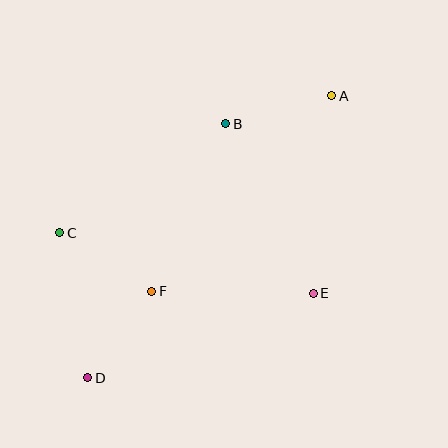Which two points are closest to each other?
Points D and F are closest to each other.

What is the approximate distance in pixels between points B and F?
The distance between B and F is approximately 183 pixels.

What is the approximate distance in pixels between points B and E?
The distance between B and E is approximately 191 pixels.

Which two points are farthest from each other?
Points A and D are farthest from each other.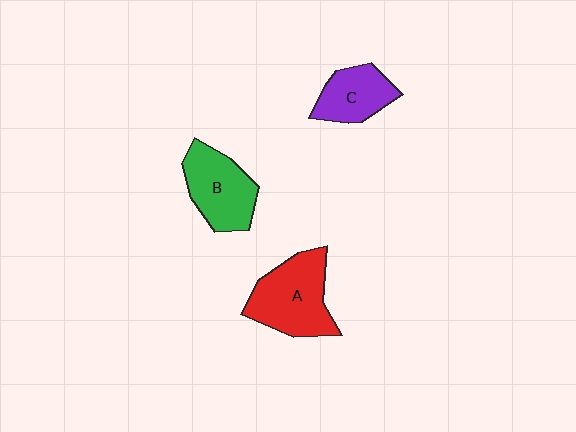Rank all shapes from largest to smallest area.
From largest to smallest: A (red), B (green), C (purple).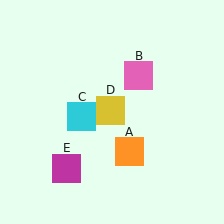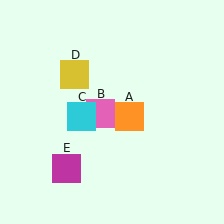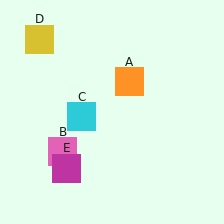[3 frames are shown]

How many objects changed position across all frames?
3 objects changed position: orange square (object A), pink square (object B), yellow square (object D).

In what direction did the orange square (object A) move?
The orange square (object A) moved up.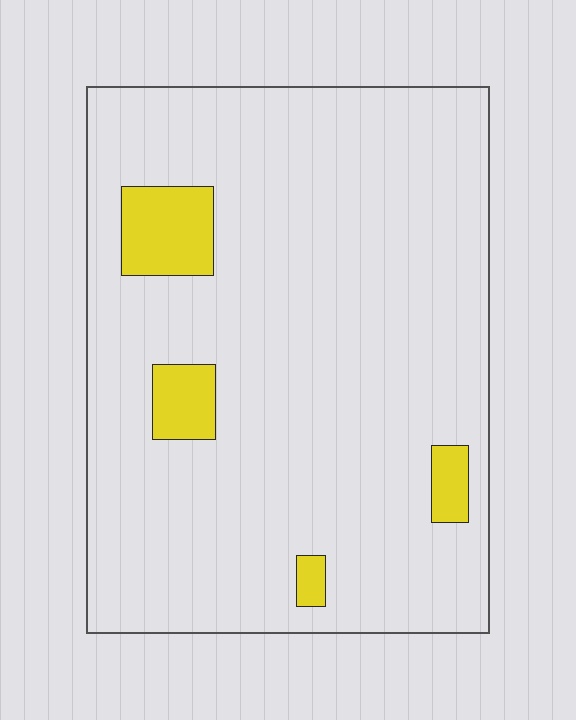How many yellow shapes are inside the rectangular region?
4.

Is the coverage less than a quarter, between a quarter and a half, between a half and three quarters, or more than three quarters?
Less than a quarter.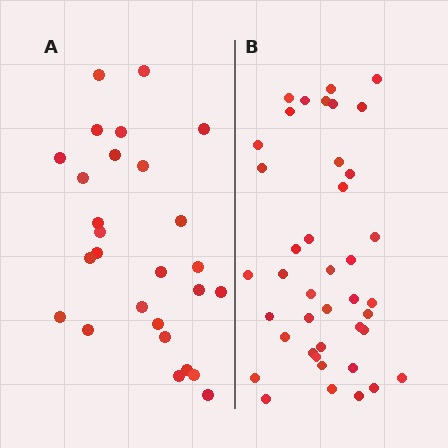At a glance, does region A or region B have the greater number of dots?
Region B (the right region) has more dots.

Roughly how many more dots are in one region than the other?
Region B has approximately 15 more dots than region A.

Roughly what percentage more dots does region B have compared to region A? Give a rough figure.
About 50% more.